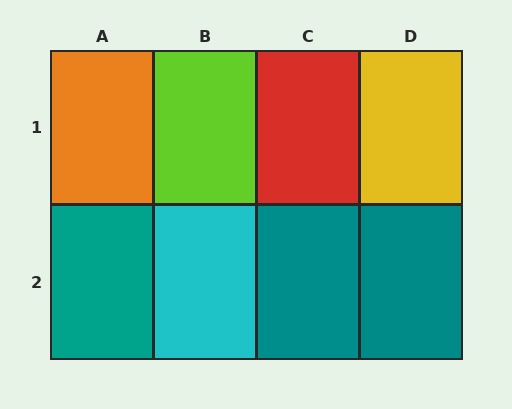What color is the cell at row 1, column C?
Red.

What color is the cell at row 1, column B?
Lime.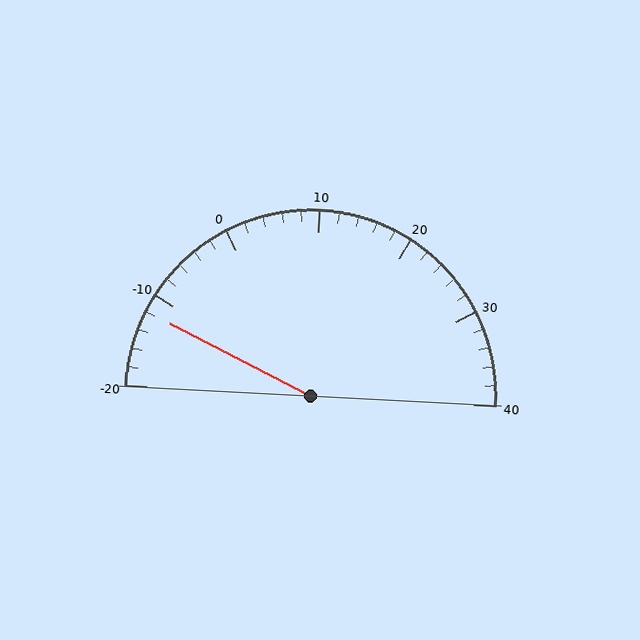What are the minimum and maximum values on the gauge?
The gauge ranges from -20 to 40.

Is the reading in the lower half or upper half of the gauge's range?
The reading is in the lower half of the range (-20 to 40).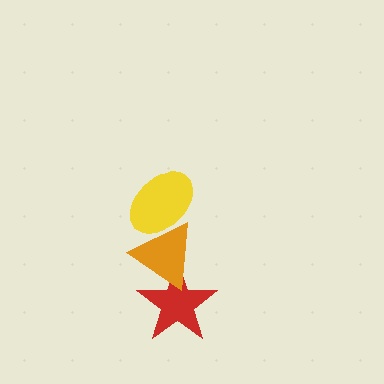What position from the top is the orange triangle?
The orange triangle is 2nd from the top.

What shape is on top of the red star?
The orange triangle is on top of the red star.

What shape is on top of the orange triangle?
The yellow ellipse is on top of the orange triangle.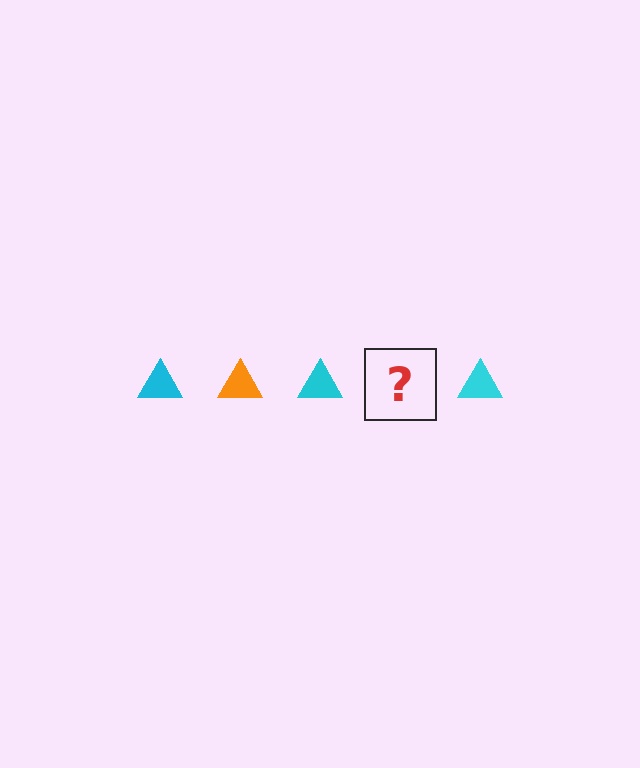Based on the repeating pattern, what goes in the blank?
The blank should be an orange triangle.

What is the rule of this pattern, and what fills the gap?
The rule is that the pattern cycles through cyan, orange triangles. The gap should be filled with an orange triangle.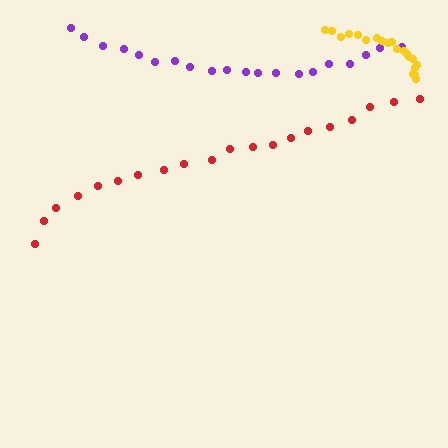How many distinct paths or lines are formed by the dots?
There are 3 distinct paths.